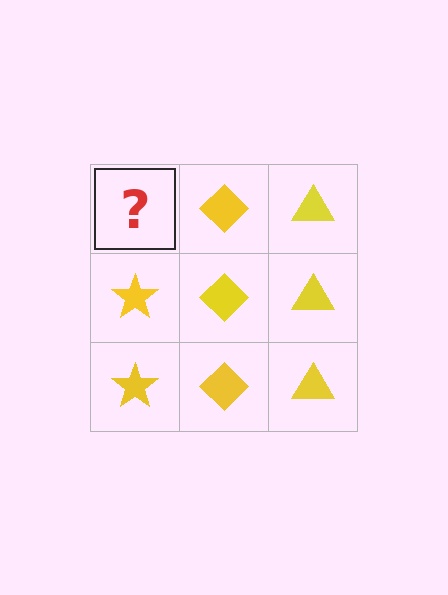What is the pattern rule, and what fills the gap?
The rule is that each column has a consistent shape. The gap should be filled with a yellow star.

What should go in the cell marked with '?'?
The missing cell should contain a yellow star.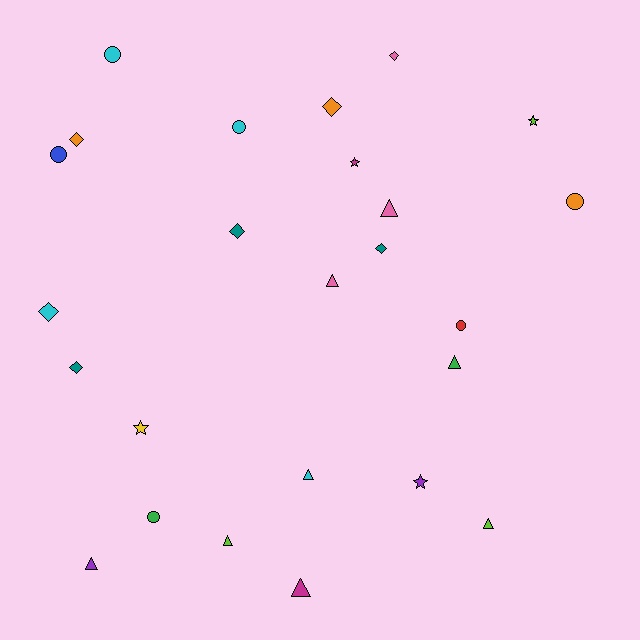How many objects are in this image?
There are 25 objects.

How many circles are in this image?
There are 6 circles.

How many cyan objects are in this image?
There are 4 cyan objects.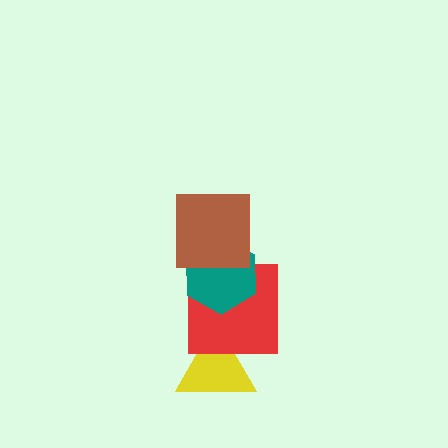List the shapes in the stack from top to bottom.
From top to bottom: the brown square, the teal hexagon, the red square, the yellow triangle.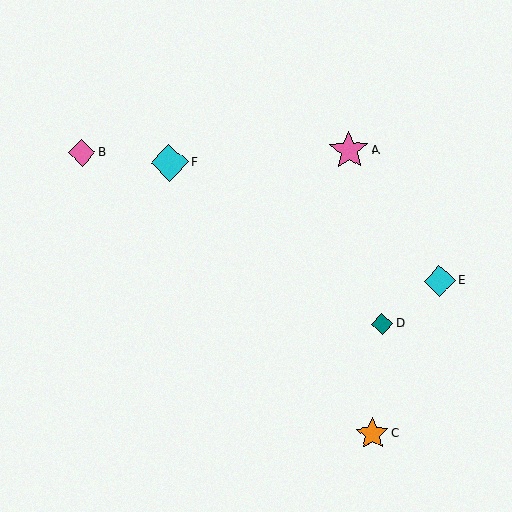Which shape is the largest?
The pink star (labeled A) is the largest.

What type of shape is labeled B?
Shape B is a pink diamond.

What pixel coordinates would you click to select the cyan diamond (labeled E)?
Click at (440, 281) to select the cyan diamond E.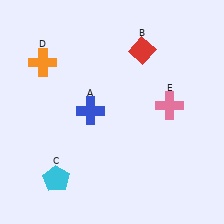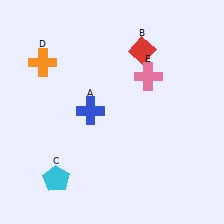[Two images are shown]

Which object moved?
The pink cross (E) moved up.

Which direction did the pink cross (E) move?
The pink cross (E) moved up.